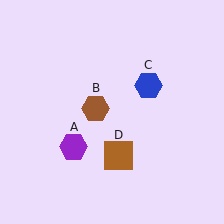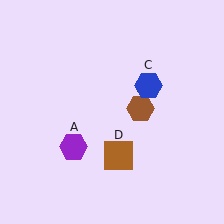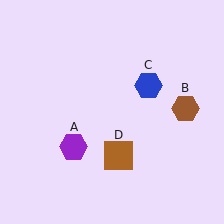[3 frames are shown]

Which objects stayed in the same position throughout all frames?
Purple hexagon (object A) and blue hexagon (object C) and brown square (object D) remained stationary.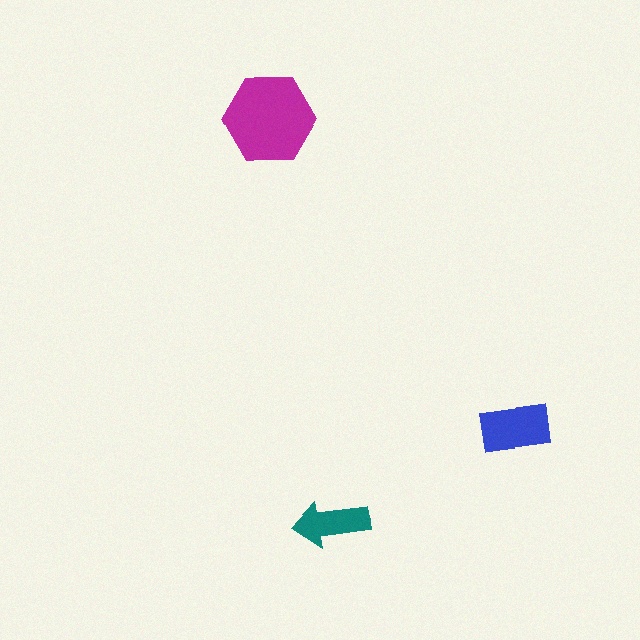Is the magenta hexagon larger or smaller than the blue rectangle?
Larger.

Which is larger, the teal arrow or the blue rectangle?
The blue rectangle.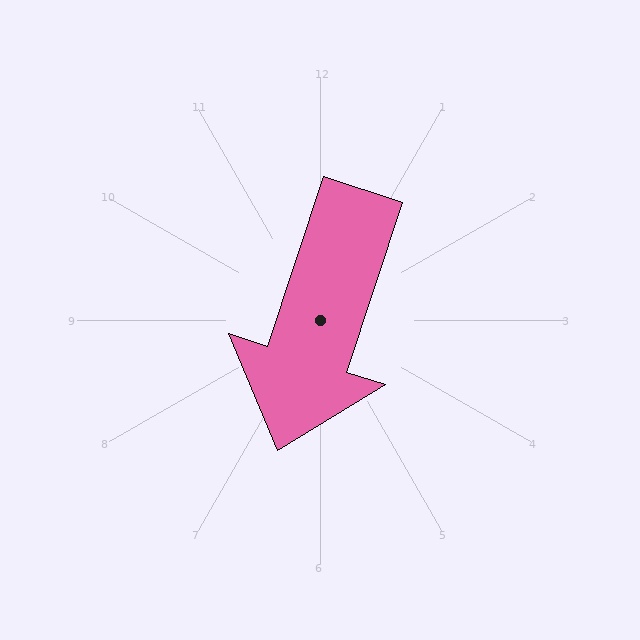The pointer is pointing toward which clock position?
Roughly 7 o'clock.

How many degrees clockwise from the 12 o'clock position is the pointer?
Approximately 198 degrees.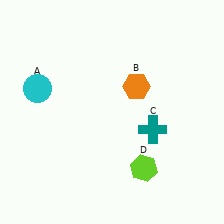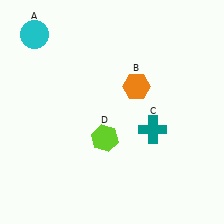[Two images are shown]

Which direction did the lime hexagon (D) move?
The lime hexagon (D) moved left.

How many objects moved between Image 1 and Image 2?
2 objects moved between the two images.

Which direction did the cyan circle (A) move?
The cyan circle (A) moved up.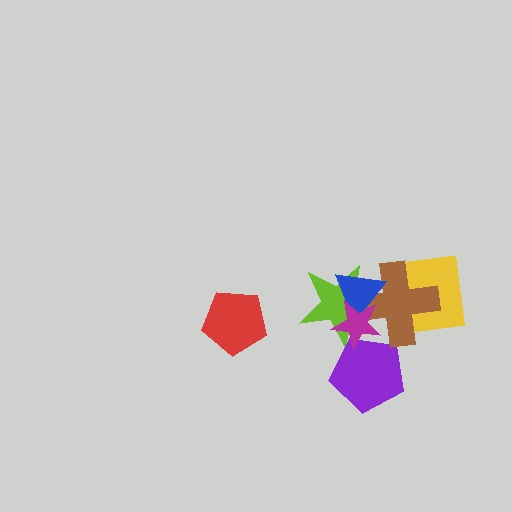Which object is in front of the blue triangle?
The magenta star is in front of the blue triangle.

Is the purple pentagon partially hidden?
Yes, it is partially covered by another shape.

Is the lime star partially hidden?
Yes, it is partially covered by another shape.